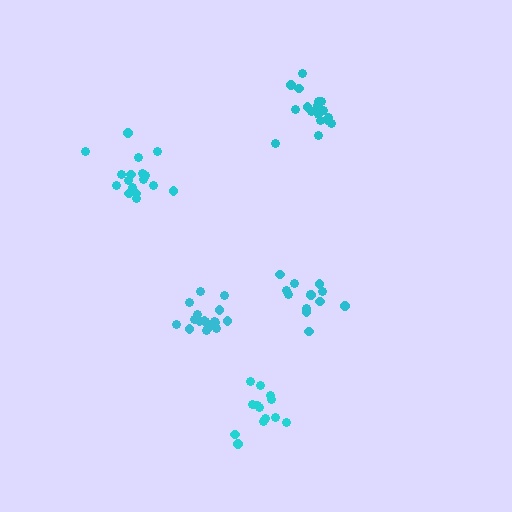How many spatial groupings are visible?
There are 5 spatial groupings.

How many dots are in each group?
Group 1: 18 dots, Group 2: 18 dots, Group 3: 13 dots, Group 4: 13 dots, Group 5: 19 dots (81 total).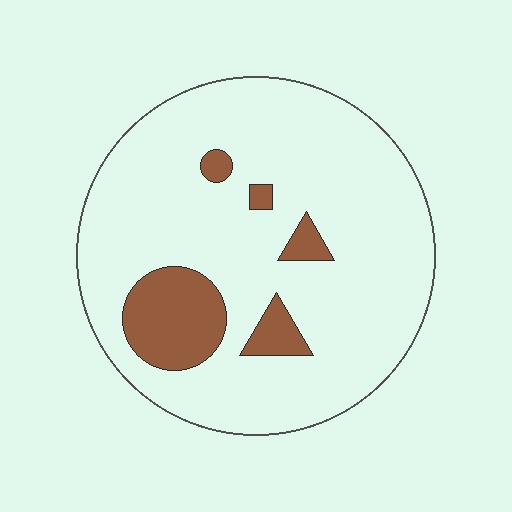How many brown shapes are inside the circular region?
5.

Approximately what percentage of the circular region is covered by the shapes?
Approximately 15%.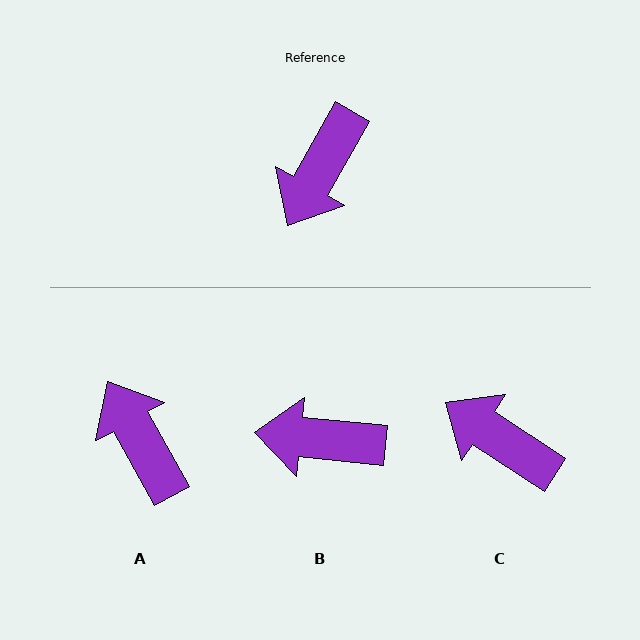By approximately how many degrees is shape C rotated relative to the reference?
Approximately 94 degrees clockwise.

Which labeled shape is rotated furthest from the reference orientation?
A, about 121 degrees away.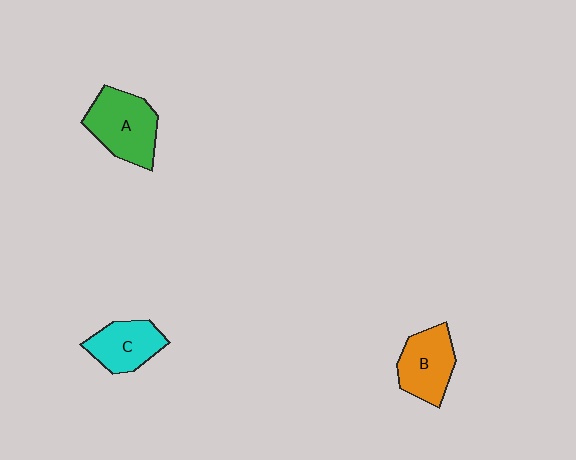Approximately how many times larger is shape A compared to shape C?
Approximately 1.3 times.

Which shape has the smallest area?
Shape C (cyan).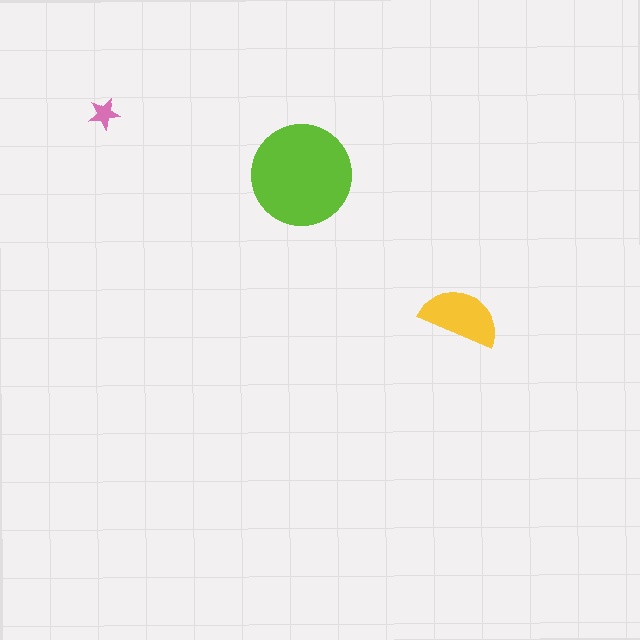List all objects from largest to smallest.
The lime circle, the yellow semicircle, the pink star.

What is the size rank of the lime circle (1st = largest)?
1st.